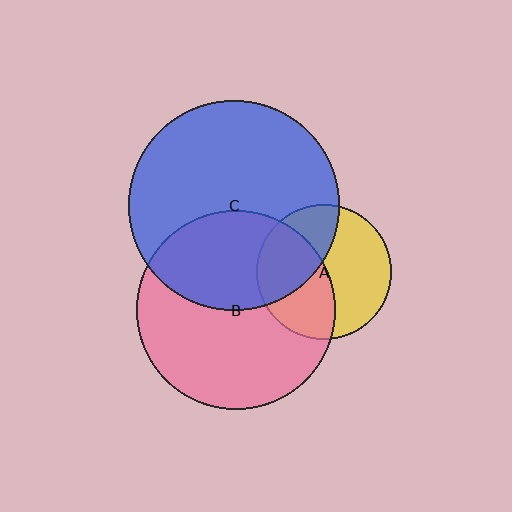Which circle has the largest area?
Circle C (blue).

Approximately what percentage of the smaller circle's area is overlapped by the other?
Approximately 35%.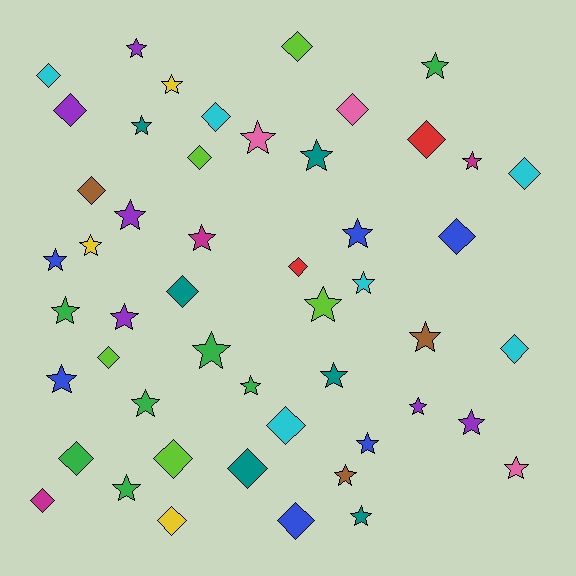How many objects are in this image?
There are 50 objects.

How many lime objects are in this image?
There are 5 lime objects.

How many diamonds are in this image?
There are 21 diamonds.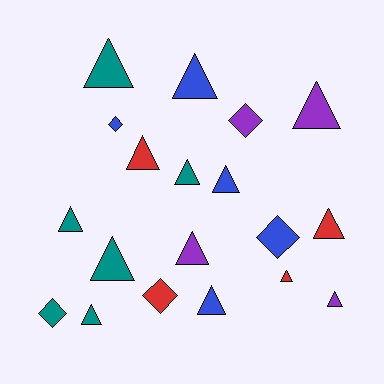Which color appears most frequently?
Teal, with 6 objects.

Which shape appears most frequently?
Triangle, with 14 objects.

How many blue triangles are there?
There are 3 blue triangles.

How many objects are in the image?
There are 19 objects.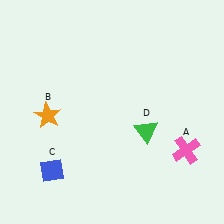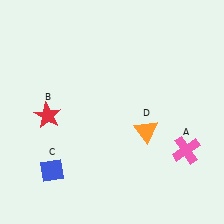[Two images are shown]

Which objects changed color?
B changed from orange to red. D changed from green to orange.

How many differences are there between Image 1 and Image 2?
There are 2 differences between the two images.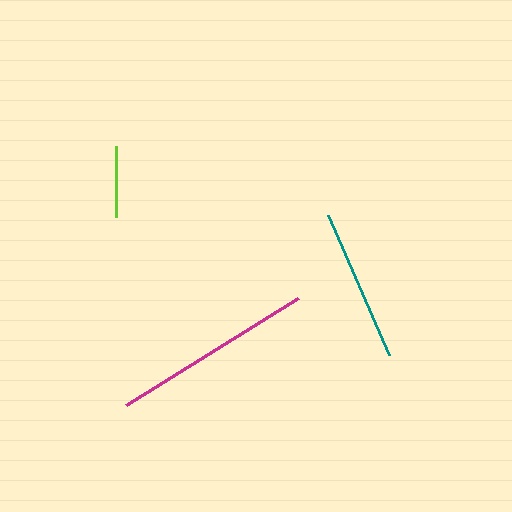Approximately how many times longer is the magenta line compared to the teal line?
The magenta line is approximately 1.3 times the length of the teal line.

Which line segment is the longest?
The magenta line is the longest at approximately 203 pixels.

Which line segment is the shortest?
The lime line is the shortest at approximately 71 pixels.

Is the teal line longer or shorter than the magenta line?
The magenta line is longer than the teal line.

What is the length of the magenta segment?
The magenta segment is approximately 203 pixels long.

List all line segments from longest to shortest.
From longest to shortest: magenta, teal, lime.